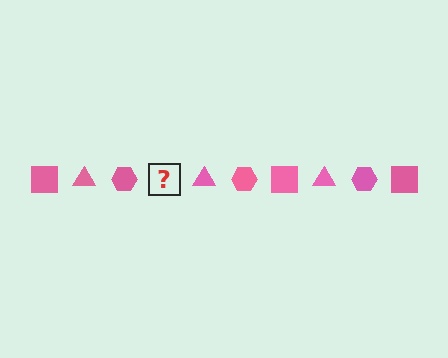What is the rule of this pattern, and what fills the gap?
The rule is that the pattern cycles through square, triangle, hexagon shapes in pink. The gap should be filled with a pink square.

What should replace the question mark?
The question mark should be replaced with a pink square.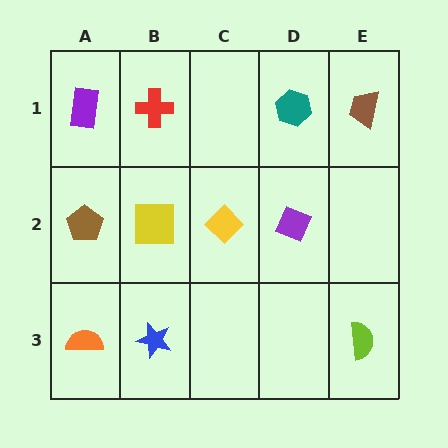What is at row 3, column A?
An orange semicircle.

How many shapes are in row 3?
3 shapes.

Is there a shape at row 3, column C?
No, that cell is empty.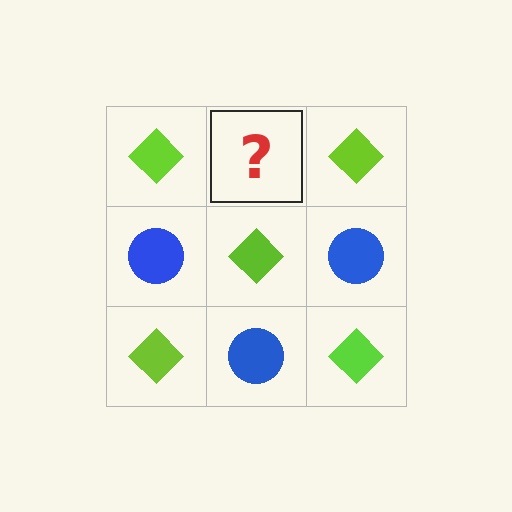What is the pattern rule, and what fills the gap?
The rule is that it alternates lime diamond and blue circle in a checkerboard pattern. The gap should be filled with a blue circle.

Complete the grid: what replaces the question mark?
The question mark should be replaced with a blue circle.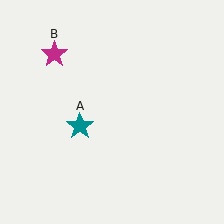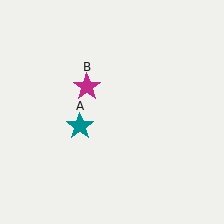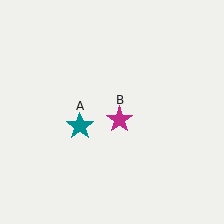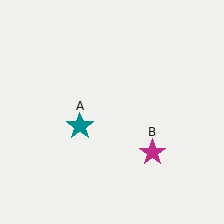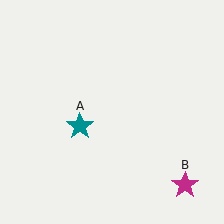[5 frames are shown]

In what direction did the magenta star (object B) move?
The magenta star (object B) moved down and to the right.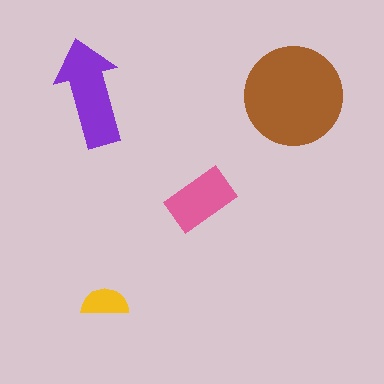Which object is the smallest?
The yellow semicircle.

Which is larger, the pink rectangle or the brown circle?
The brown circle.